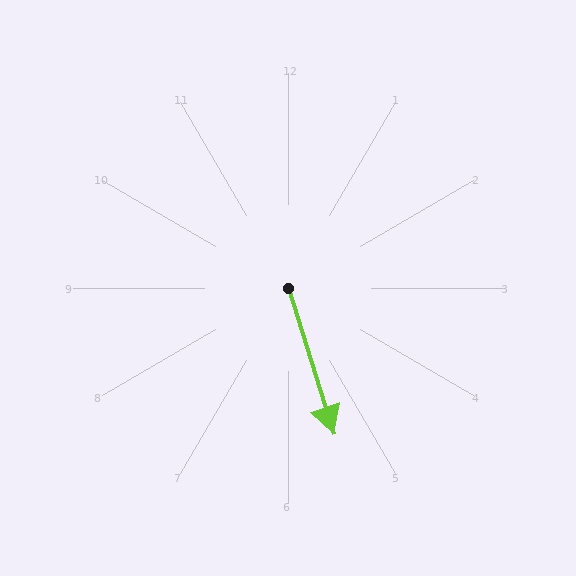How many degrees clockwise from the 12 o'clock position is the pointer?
Approximately 163 degrees.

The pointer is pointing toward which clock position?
Roughly 5 o'clock.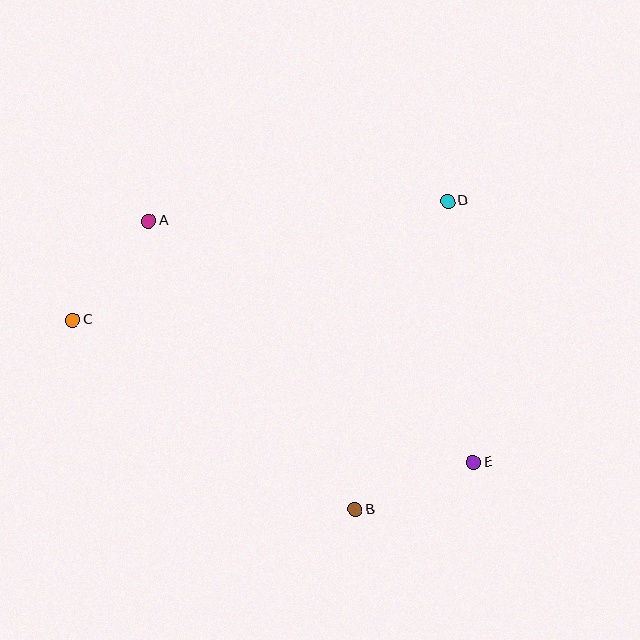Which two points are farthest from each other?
Points C and E are farthest from each other.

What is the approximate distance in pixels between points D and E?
The distance between D and E is approximately 263 pixels.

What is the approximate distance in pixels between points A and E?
The distance between A and E is approximately 405 pixels.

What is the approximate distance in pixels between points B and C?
The distance between B and C is approximately 340 pixels.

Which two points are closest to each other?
Points A and C are closest to each other.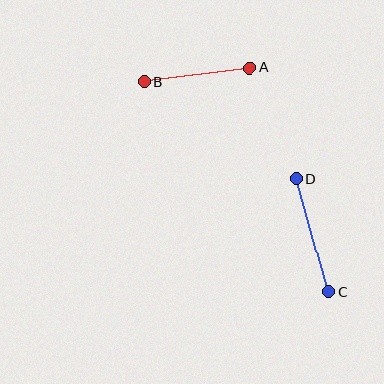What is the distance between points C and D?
The distance is approximately 117 pixels.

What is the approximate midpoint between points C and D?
The midpoint is at approximately (313, 235) pixels.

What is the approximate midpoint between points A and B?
The midpoint is at approximately (197, 75) pixels.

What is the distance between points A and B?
The distance is approximately 107 pixels.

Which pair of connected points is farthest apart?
Points C and D are farthest apart.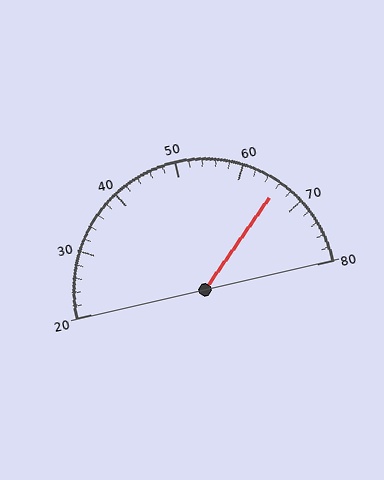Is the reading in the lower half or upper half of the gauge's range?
The reading is in the upper half of the range (20 to 80).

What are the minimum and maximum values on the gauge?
The gauge ranges from 20 to 80.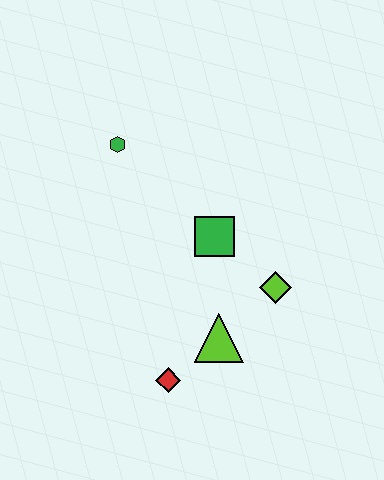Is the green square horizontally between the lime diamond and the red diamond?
Yes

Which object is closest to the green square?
The lime diamond is closest to the green square.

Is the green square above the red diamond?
Yes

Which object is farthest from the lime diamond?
The green hexagon is farthest from the lime diamond.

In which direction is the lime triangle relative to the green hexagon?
The lime triangle is below the green hexagon.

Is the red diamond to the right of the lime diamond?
No